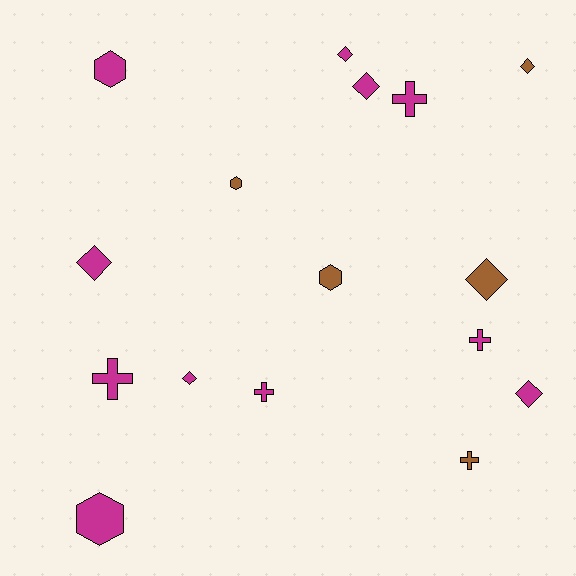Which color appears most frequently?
Magenta, with 11 objects.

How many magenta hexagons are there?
There are 2 magenta hexagons.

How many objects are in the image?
There are 16 objects.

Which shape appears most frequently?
Diamond, with 7 objects.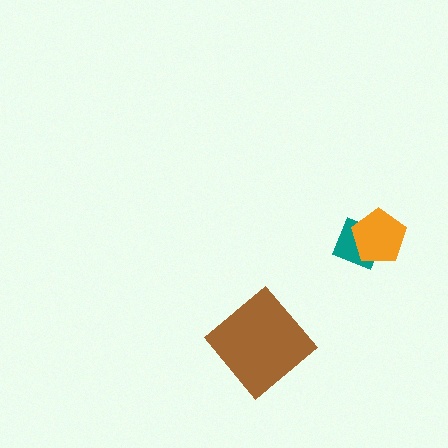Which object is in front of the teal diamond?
The orange pentagon is in front of the teal diamond.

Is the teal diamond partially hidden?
Yes, it is partially covered by another shape.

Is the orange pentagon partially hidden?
No, no other shape covers it.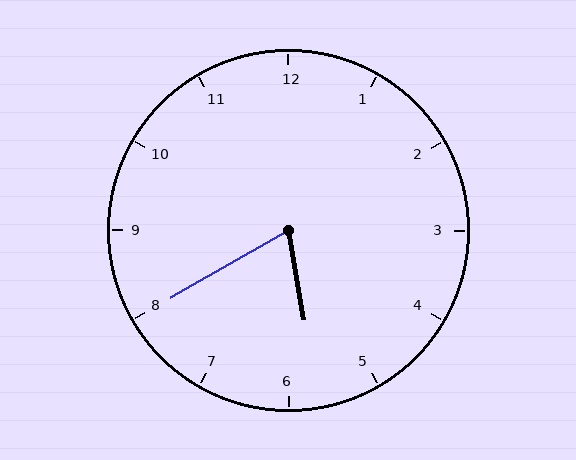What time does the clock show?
5:40.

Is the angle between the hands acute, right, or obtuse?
It is acute.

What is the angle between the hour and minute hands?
Approximately 70 degrees.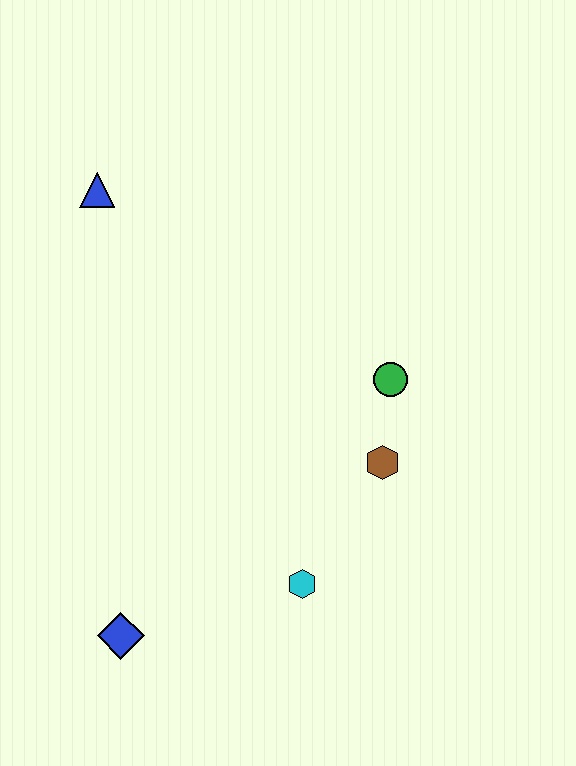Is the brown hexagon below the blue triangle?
Yes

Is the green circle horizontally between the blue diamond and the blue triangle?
No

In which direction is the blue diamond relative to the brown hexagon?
The blue diamond is to the left of the brown hexagon.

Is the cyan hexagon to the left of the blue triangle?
No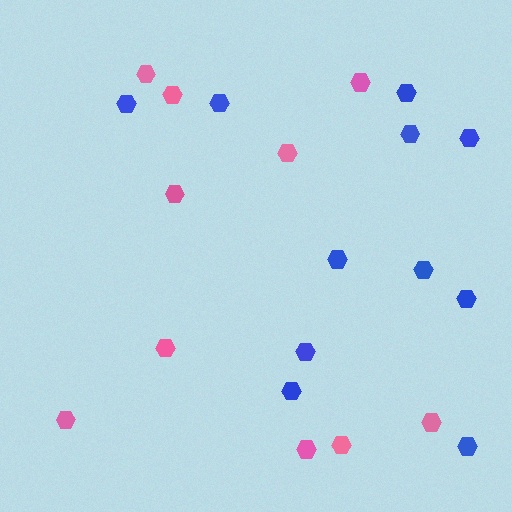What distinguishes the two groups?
There are 2 groups: one group of blue hexagons (11) and one group of pink hexagons (10).